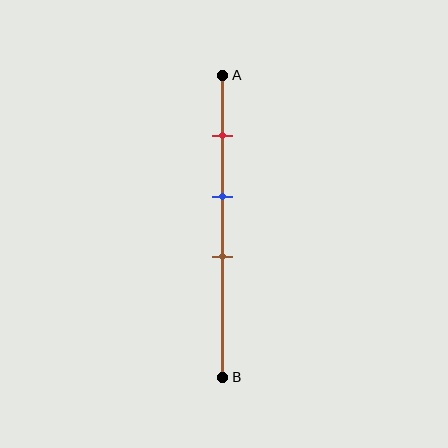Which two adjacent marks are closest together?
The blue and brown marks are the closest adjacent pair.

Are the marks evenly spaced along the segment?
Yes, the marks are approximately evenly spaced.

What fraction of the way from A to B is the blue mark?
The blue mark is approximately 40% (0.4) of the way from A to B.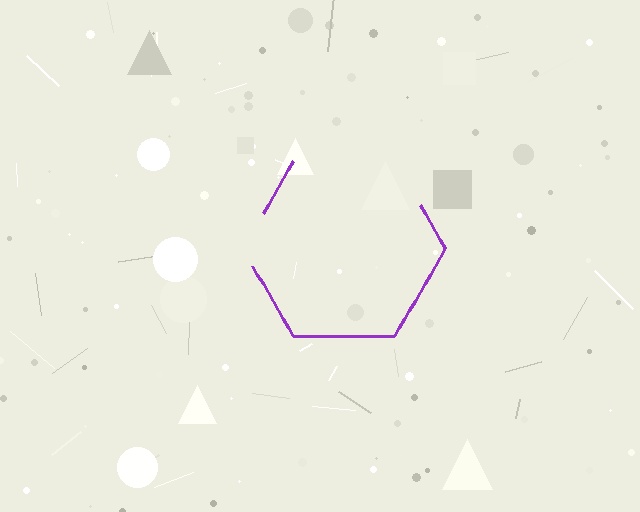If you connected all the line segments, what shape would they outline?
They would outline a hexagon.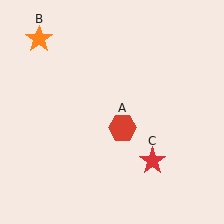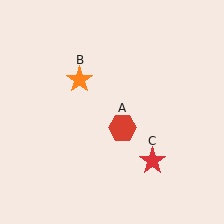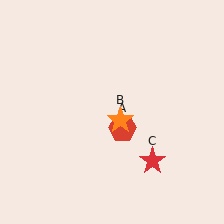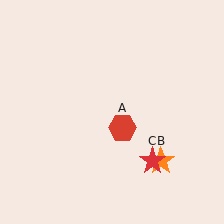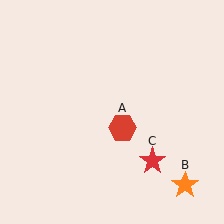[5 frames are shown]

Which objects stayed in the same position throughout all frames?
Red hexagon (object A) and red star (object C) remained stationary.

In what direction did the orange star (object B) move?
The orange star (object B) moved down and to the right.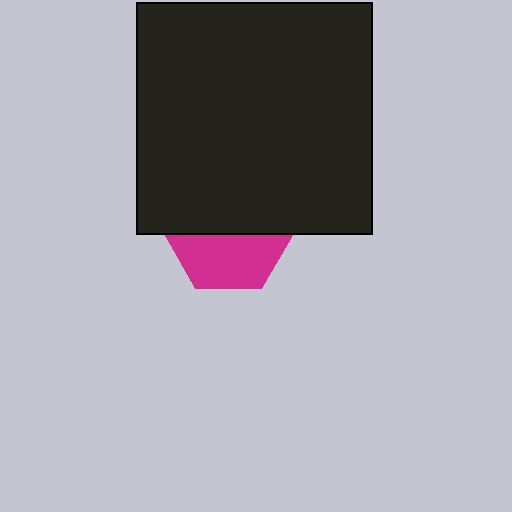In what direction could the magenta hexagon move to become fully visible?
The magenta hexagon could move down. That would shift it out from behind the black rectangle entirely.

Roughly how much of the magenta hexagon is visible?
About half of it is visible (roughly 45%).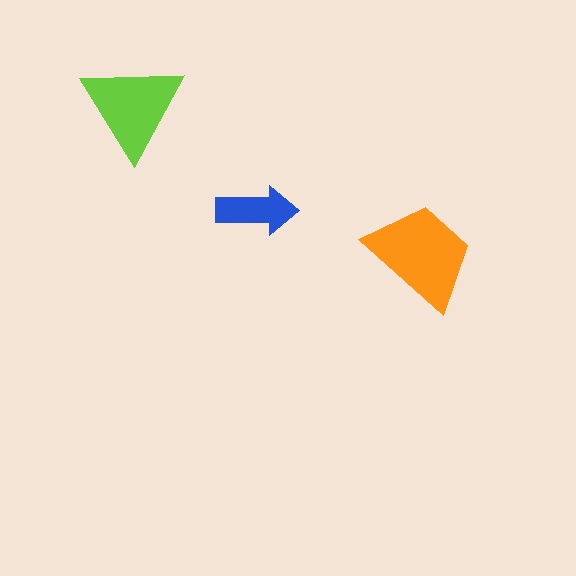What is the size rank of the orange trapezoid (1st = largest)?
1st.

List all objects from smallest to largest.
The blue arrow, the lime triangle, the orange trapezoid.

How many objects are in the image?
There are 3 objects in the image.